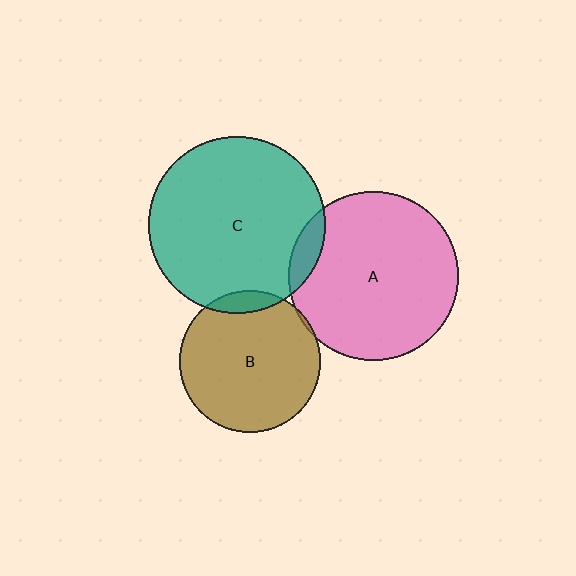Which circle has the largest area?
Circle C (teal).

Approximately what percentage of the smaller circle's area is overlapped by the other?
Approximately 5%.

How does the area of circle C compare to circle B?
Approximately 1.6 times.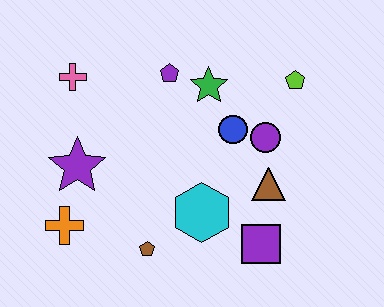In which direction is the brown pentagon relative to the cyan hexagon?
The brown pentagon is to the left of the cyan hexagon.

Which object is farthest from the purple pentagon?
The purple square is farthest from the purple pentagon.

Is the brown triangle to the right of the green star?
Yes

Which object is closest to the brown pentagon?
The cyan hexagon is closest to the brown pentagon.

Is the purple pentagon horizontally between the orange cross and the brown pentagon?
No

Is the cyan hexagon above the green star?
No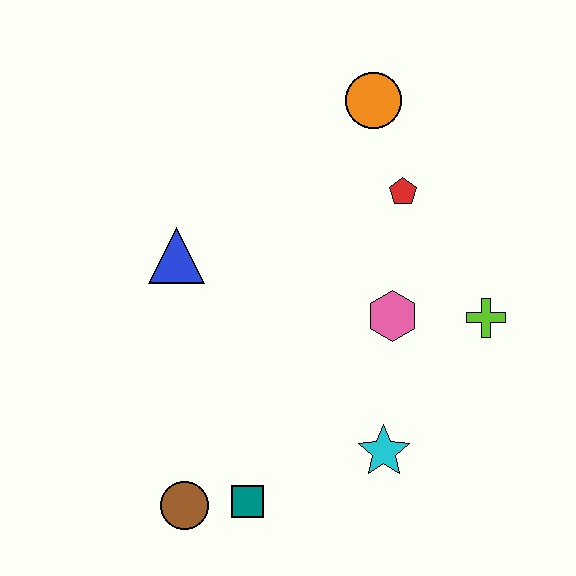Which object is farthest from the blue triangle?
The lime cross is farthest from the blue triangle.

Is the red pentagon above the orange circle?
No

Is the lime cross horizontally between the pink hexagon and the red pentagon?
No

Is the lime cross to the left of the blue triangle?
No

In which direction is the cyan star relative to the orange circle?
The cyan star is below the orange circle.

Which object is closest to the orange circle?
The red pentagon is closest to the orange circle.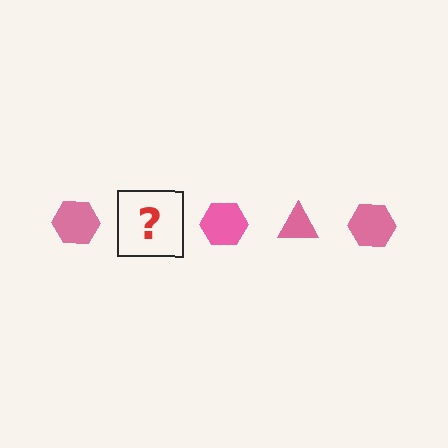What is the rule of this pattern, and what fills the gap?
The rule is that the pattern cycles through hexagon, triangle shapes in pink. The gap should be filled with a pink triangle.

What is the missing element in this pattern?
The missing element is a pink triangle.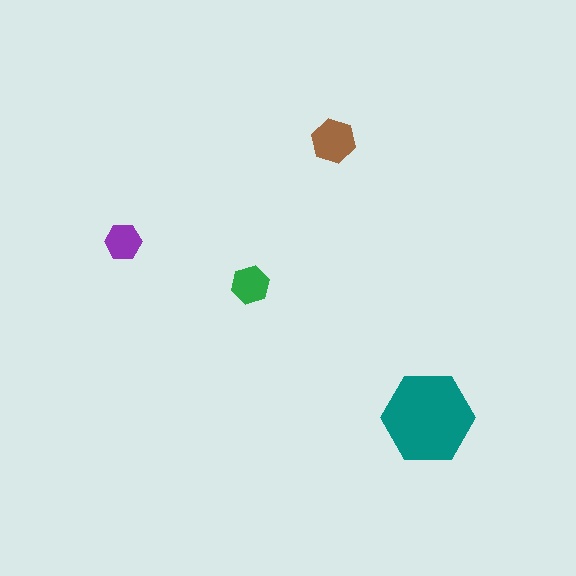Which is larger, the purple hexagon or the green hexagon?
The green one.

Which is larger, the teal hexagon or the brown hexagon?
The teal one.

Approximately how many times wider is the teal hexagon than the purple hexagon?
About 2.5 times wider.